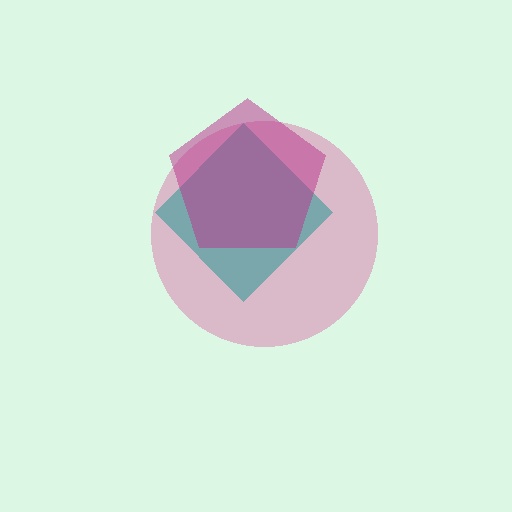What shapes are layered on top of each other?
The layered shapes are: a pink circle, a teal diamond, a magenta pentagon.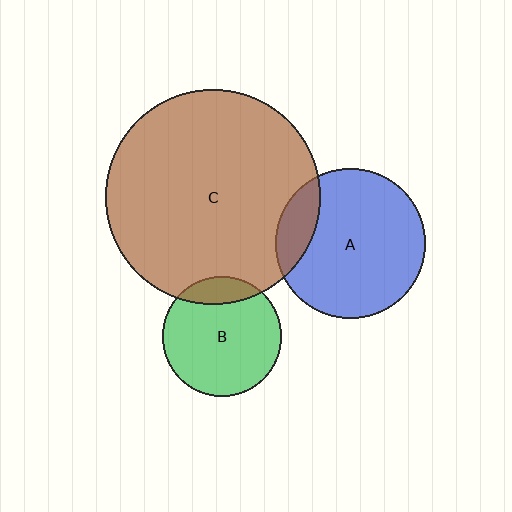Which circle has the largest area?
Circle C (brown).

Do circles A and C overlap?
Yes.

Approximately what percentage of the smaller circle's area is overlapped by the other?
Approximately 15%.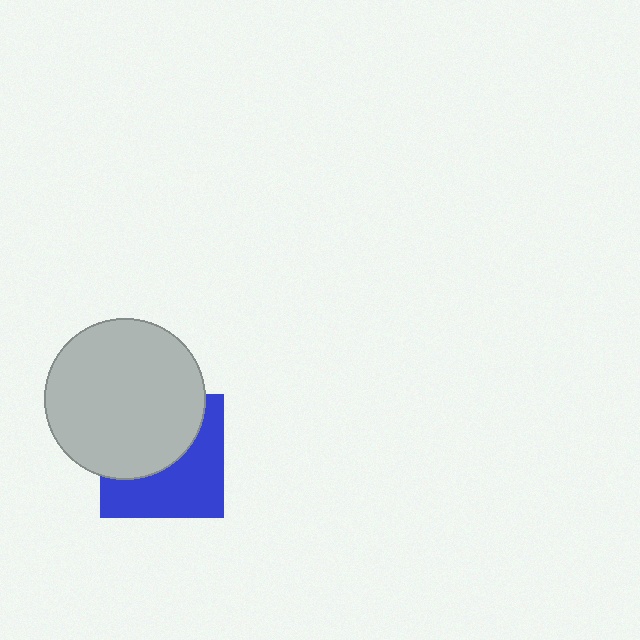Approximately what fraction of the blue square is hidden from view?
Roughly 50% of the blue square is hidden behind the light gray circle.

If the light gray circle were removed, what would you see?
You would see the complete blue square.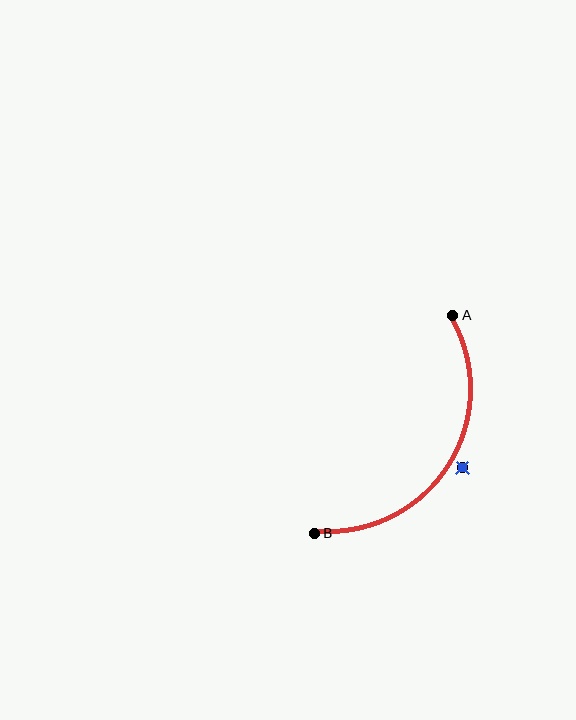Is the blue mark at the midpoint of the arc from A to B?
No — the blue mark does not lie on the arc at all. It sits slightly outside the curve.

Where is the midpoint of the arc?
The arc midpoint is the point on the curve farthest from the straight line joining A and B. It sits to the right of that line.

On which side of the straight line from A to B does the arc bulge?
The arc bulges to the right of the straight line connecting A and B.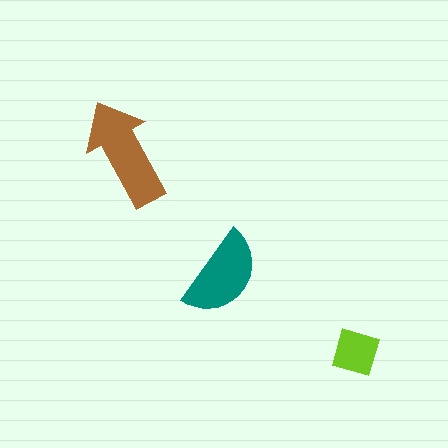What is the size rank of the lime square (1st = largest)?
3rd.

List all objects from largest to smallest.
The brown arrow, the teal semicircle, the lime square.